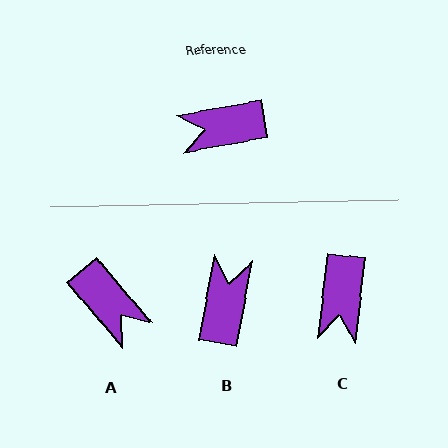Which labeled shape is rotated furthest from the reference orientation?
A, about 120 degrees away.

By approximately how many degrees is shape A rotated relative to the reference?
Approximately 120 degrees counter-clockwise.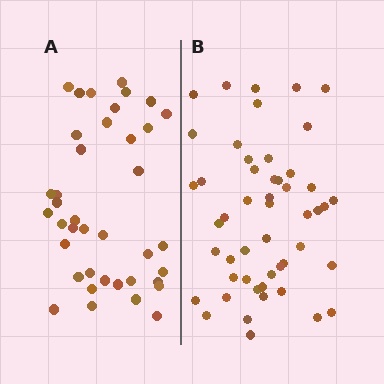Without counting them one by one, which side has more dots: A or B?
Region B (the right region) has more dots.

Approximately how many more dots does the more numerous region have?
Region B has roughly 12 or so more dots than region A.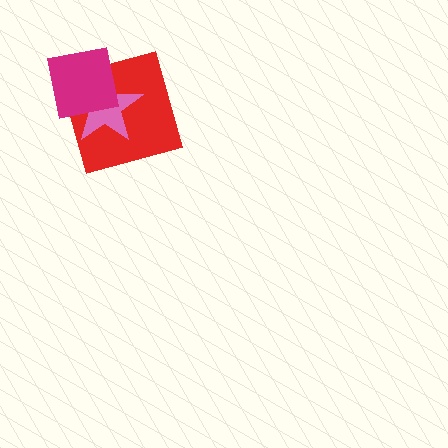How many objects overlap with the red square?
2 objects overlap with the red square.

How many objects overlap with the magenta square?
2 objects overlap with the magenta square.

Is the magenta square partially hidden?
No, no other shape covers it.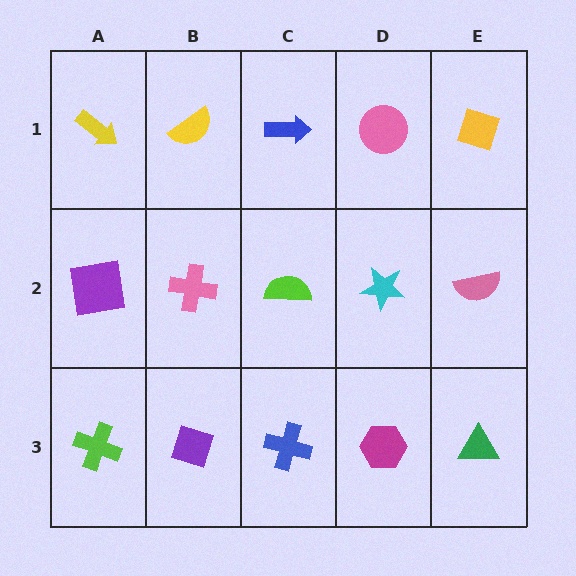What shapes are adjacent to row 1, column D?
A cyan star (row 2, column D), a blue arrow (row 1, column C), a yellow diamond (row 1, column E).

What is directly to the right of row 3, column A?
A purple diamond.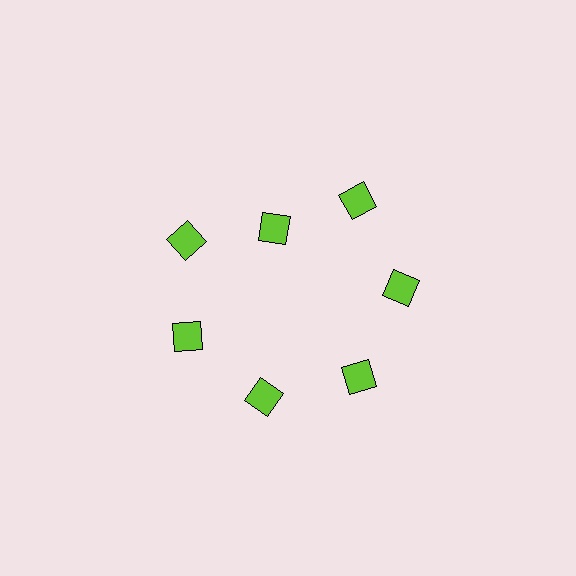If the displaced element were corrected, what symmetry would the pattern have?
It would have 7-fold rotational symmetry — the pattern would map onto itself every 51 degrees.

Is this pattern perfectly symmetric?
No. The 7 lime diamonds are arranged in a ring, but one element near the 12 o'clock position is pulled inward toward the center, breaking the 7-fold rotational symmetry.